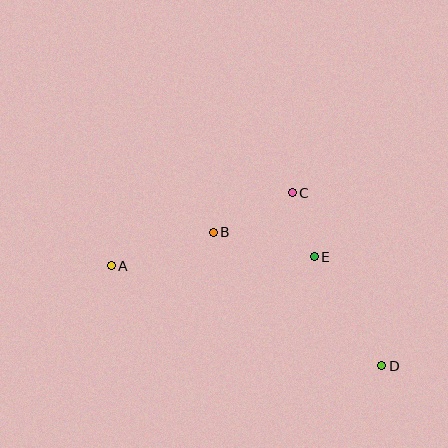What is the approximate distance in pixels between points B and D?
The distance between B and D is approximately 215 pixels.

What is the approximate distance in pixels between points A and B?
The distance between A and B is approximately 107 pixels.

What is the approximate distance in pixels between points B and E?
The distance between B and E is approximately 104 pixels.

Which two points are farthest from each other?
Points A and D are farthest from each other.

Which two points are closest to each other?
Points C and E are closest to each other.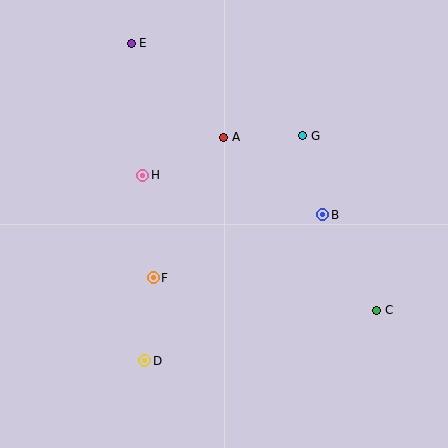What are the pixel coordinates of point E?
Point E is at (131, 43).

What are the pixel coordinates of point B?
Point B is at (323, 215).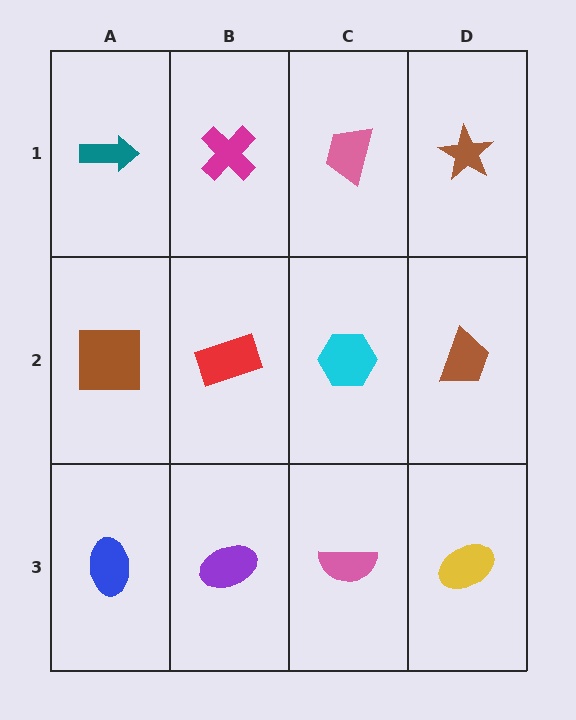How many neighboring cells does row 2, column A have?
3.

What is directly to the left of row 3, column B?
A blue ellipse.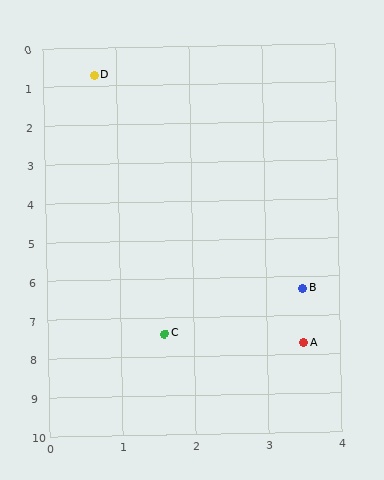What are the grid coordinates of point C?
Point C is at approximately (1.6, 7.4).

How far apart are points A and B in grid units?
Points A and B are about 1.4 grid units apart.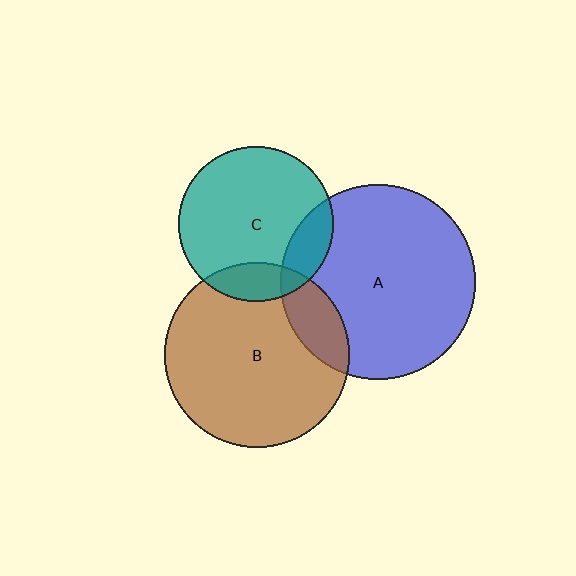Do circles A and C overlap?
Yes.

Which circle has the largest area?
Circle A (blue).